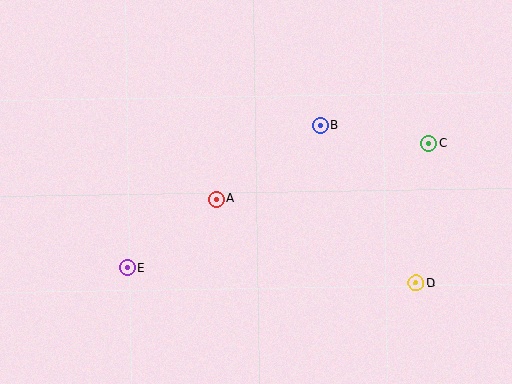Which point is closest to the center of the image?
Point A at (216, 199) is closest to the center.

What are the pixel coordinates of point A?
Point A is at (216, 199).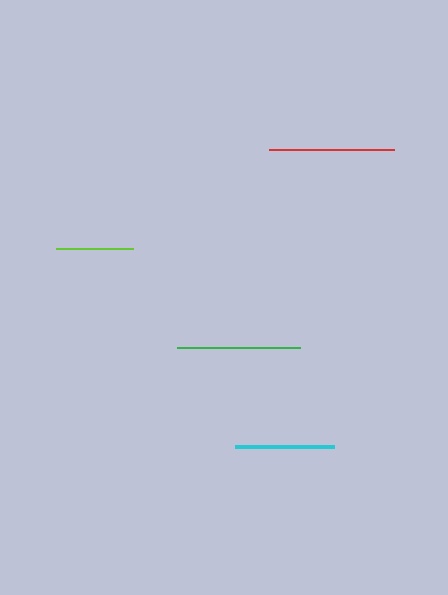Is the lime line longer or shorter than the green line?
The green line is longer than the lime line.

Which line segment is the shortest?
The lime line is the shortest at approximately 76 pixels.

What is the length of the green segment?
The green segment is approximately 123 pixels long.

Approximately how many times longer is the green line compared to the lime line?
The green line is approximately 1.6 times the length of the lime line.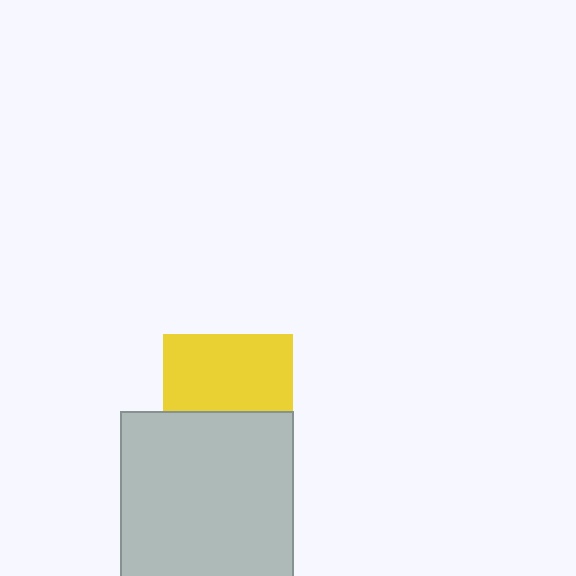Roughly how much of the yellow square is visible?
About half of it is visible (roughly 60%).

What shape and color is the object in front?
The object in front is a light gray square.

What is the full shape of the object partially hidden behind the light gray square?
The partially hidden object is a yellow square.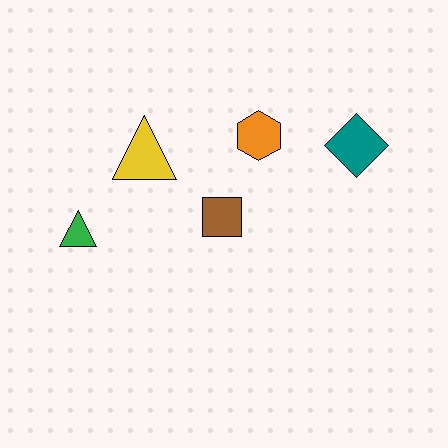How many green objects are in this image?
There is 1 green object.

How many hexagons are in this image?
There is 1 hexagon.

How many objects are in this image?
There are 5 objects.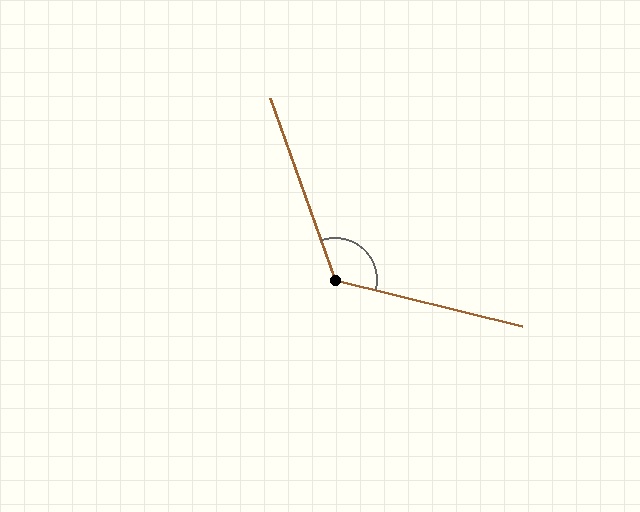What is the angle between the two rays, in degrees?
Approximately 123 degrees.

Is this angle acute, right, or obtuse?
It is obtuse.